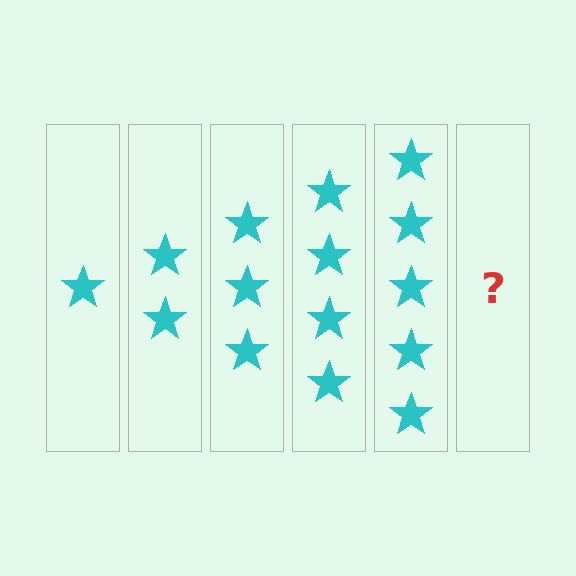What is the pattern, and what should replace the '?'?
The pattern is that each step adds one more star. The '?' should be 6 stars.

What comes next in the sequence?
The next element should be 6 stars.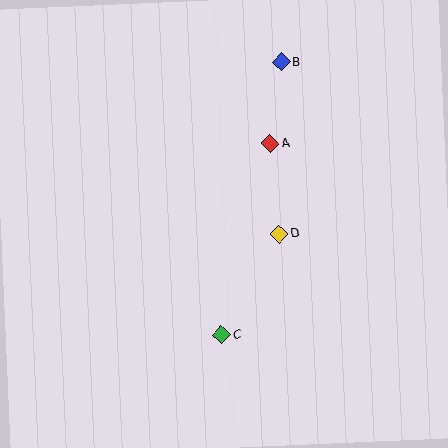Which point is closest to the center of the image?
Point D at (279, 234) is closest to the center.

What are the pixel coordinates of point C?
Point C is at (221, 335).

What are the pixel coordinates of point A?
Point A is at (270, 144).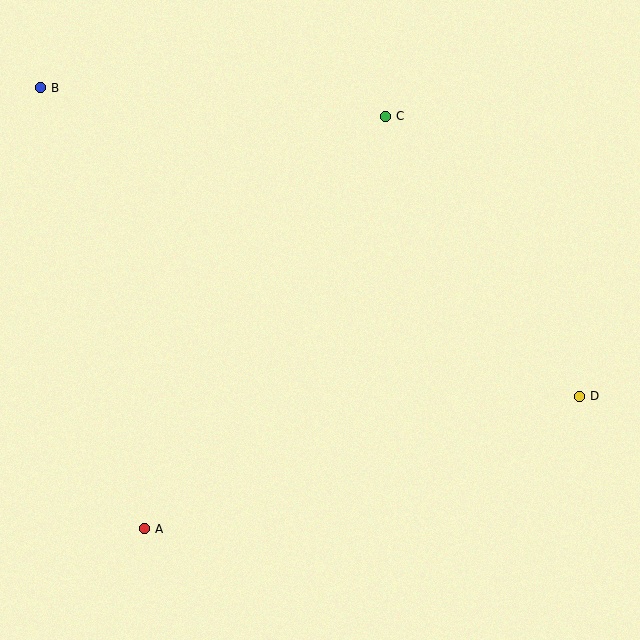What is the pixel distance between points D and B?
The distance between D and B is 621 pixels.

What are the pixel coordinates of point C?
Point C is at (386, 116).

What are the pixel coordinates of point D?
Point D is at (580, 396).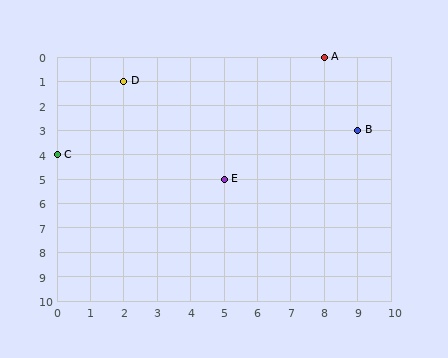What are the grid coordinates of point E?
Point E is at grid coordinates (5, 5).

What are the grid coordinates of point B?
Point B is at grid coordinates (9, 3).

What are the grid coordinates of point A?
Point A is at grid coordinates (8, 0).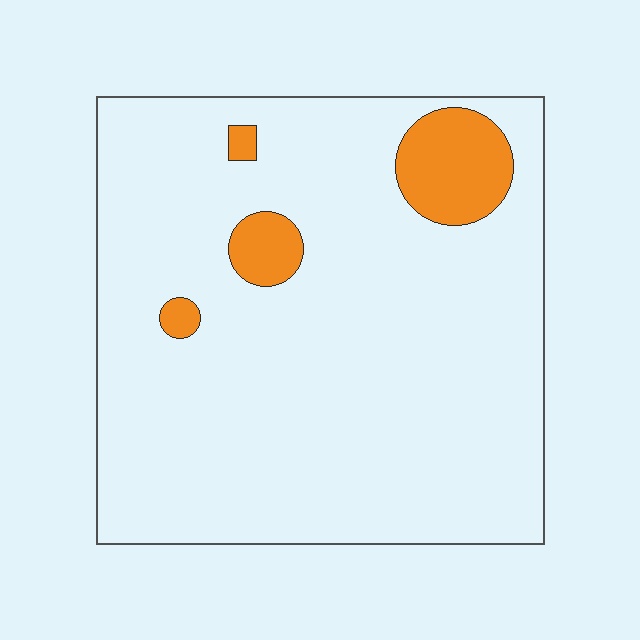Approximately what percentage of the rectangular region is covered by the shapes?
Approximately 10%.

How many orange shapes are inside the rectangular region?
4.